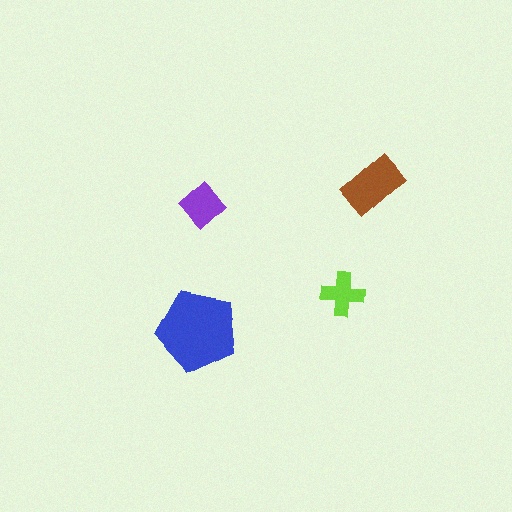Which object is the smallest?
The lime cross.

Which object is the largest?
The blue pentagon.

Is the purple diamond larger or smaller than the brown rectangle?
Smaller.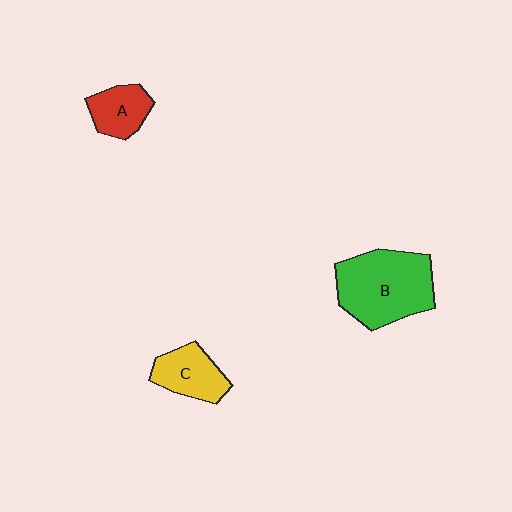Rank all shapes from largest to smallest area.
From largest to smallest: B (green), C (yellow), A (red).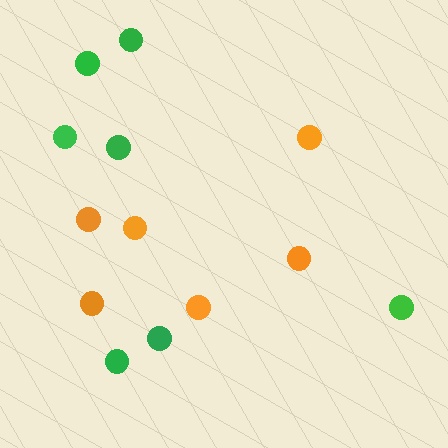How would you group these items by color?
There are 2 groups: one group of orange circles (6) and one group of green circles (7).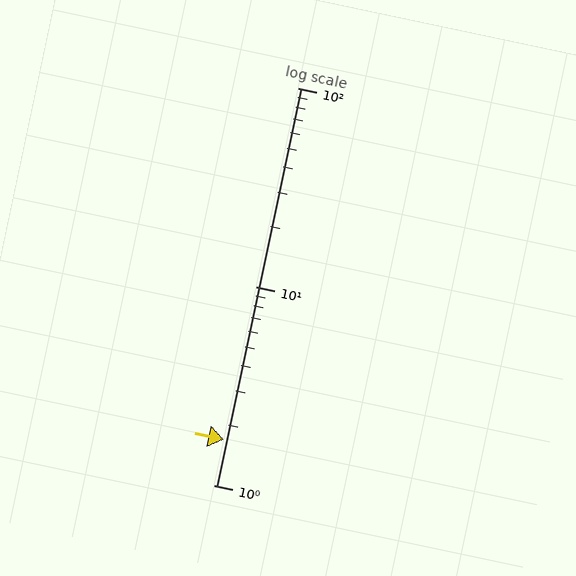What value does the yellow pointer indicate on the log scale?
The pointer indicates approximately 1.7.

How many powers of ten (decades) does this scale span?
The scale spans 2 decades, from 1 to 100.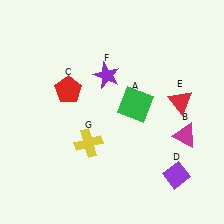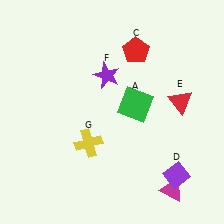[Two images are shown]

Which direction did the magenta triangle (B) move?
The magenta triangle (B) moved down.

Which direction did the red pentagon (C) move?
The red pentagon (C) moved right.